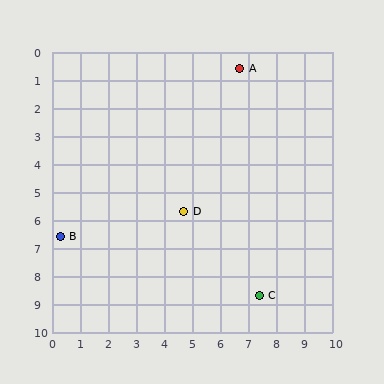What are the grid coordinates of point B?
Point B is at approximately (0.3, 6.6).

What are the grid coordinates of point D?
Point D is at approximately (4.7, 5.7).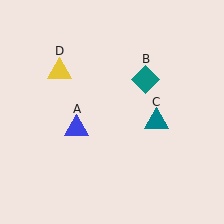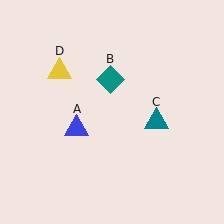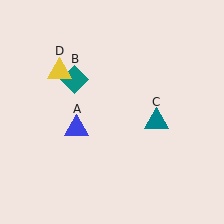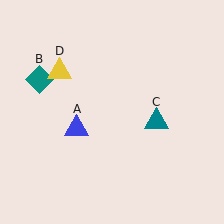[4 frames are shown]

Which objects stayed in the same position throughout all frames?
Blue triangle (object A) and teal triangle (object C) and yellow triangle (object D) remained stationary.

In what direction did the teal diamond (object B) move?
The teal diamond (object B) moved left.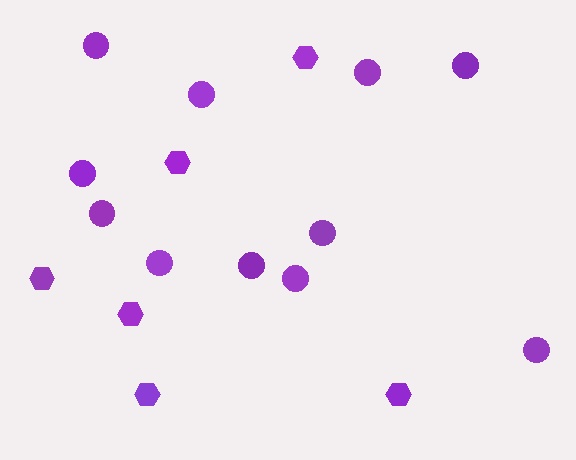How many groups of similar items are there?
There are 2 groups: one group of circles (11) and one group of hexagons (6).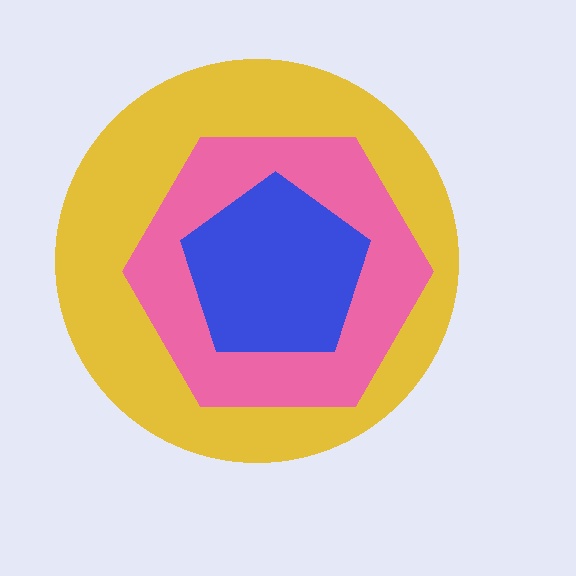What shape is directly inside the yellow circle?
The pink hexagon.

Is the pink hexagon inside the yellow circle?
Yes.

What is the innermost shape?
The blue pentagon.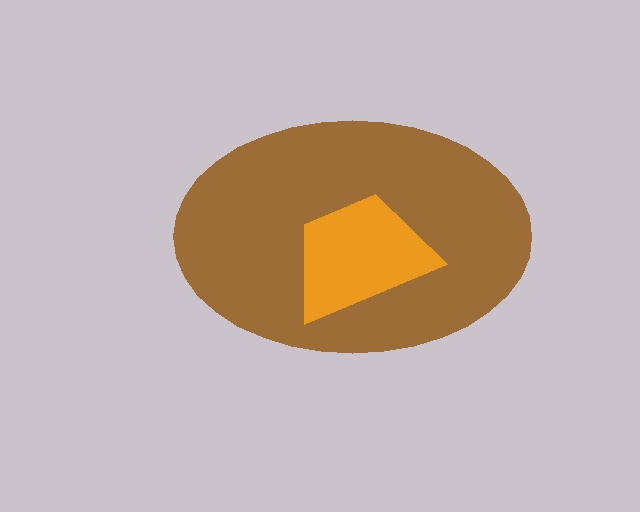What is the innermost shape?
The orange trapezoid.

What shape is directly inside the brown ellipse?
The orange trapezoid.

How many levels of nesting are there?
2.